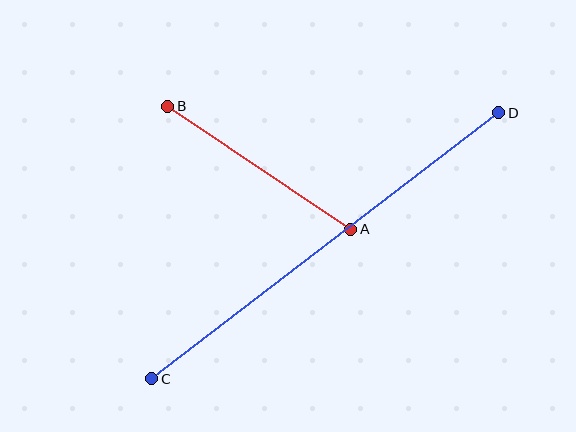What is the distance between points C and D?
The distance is approximately 437 pixels.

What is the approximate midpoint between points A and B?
The midpoint is at approximately (259, 168) pixels.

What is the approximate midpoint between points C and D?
The midpoint is at approximately (325, 246) pixels.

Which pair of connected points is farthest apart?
Points C and D are farthest apart.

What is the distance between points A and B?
The distance is approximately 220 pixels.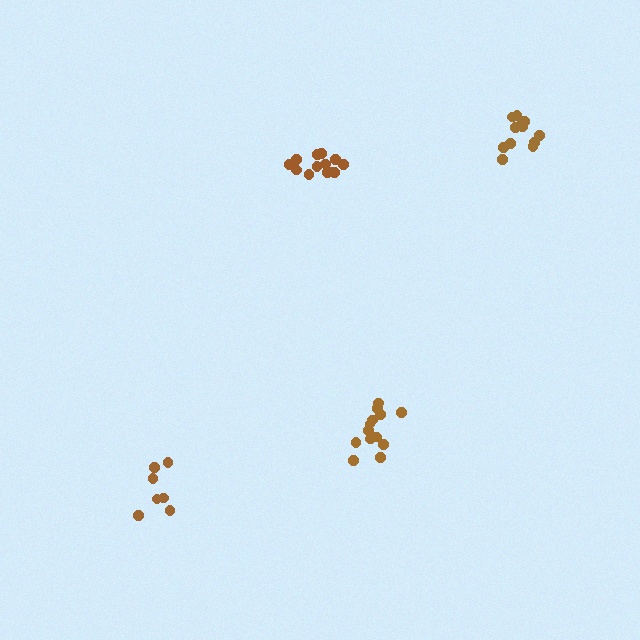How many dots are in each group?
Group 1: 13 dots, Group 2: 13 dots, Group 3: 12 dots, Group 4: 7 dots (45 total).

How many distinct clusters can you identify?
There are 4 distinct clusters.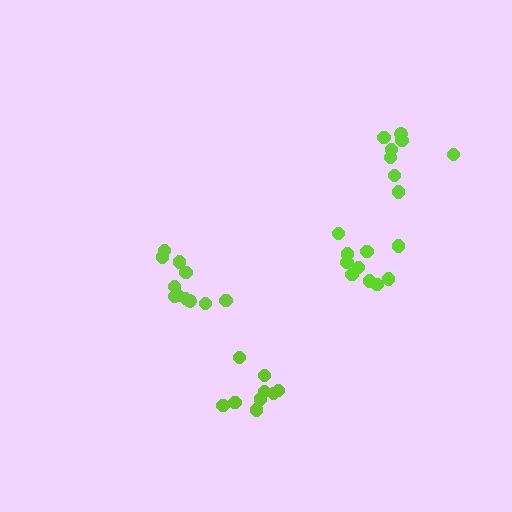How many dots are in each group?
Group 1: 10 dots, Group 2: 10 dots, Group 3: 11 dots, Group 4: 8 dots (39 total).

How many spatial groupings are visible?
There are 4 spatial groupings.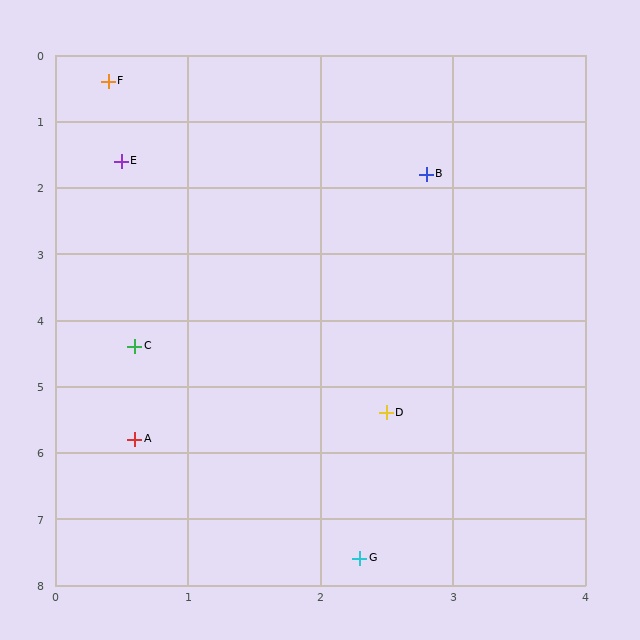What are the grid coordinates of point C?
Point C is at approximately (0.6, 4.4).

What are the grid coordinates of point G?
Point G is at approximately (2.3, 7.6).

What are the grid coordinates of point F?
Point F is at approximately (0.4, 0.4).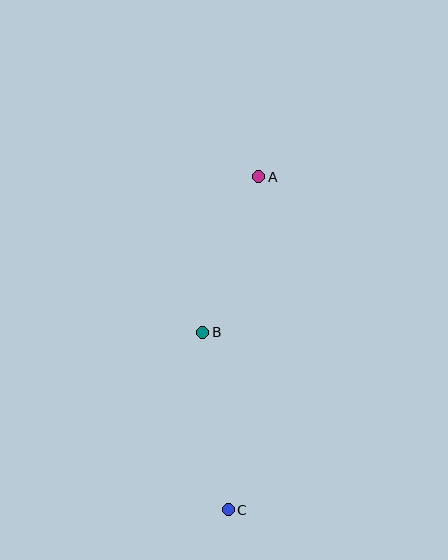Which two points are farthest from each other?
Points A and C are farthest from each other.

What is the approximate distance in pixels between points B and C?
The distance between B and C is approximately 179 pixels.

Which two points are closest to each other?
Points A and B are closest to each other.